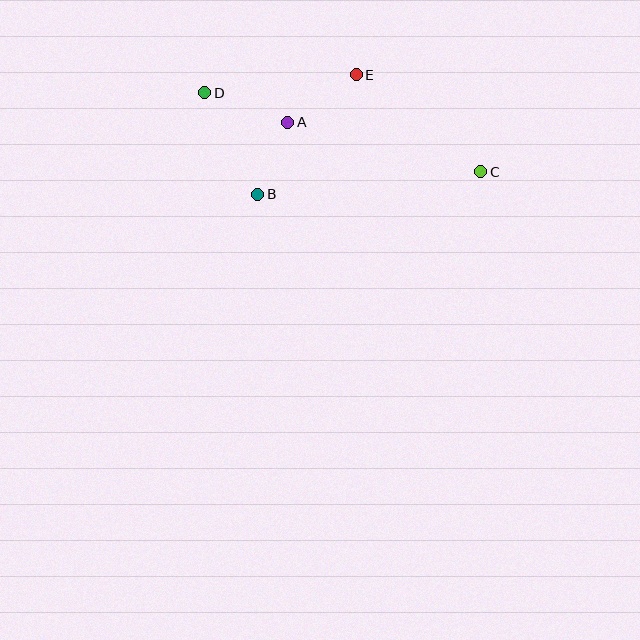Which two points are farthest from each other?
Points C and D are farthest from each other.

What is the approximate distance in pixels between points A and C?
The distance between A and C is approximately 199 pixels.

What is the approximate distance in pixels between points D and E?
The distance between D and E is approximately 153 pixels.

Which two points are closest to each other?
Points A and B are closest to each other.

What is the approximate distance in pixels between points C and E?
The distance between C and E is approximately 158 pixels.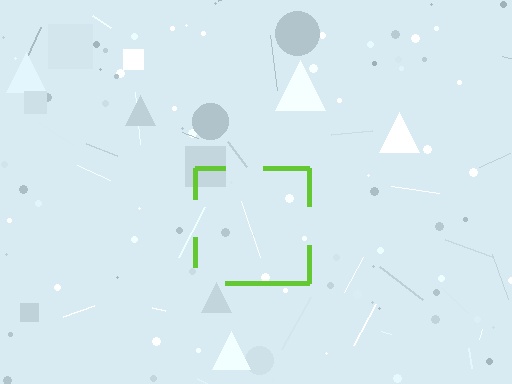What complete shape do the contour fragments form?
The contour fragments form a square.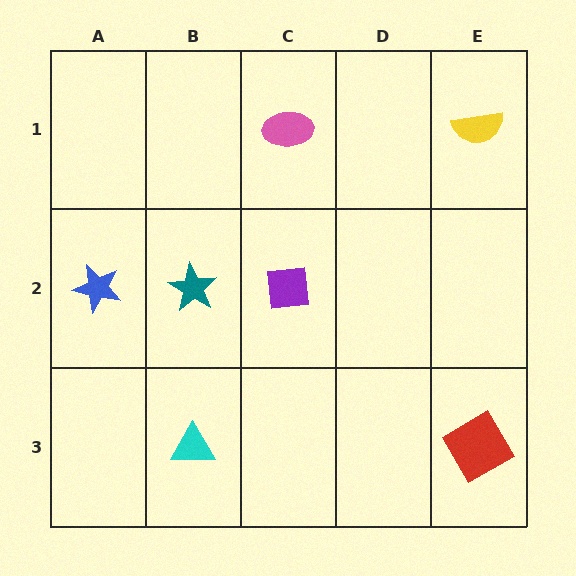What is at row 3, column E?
A red diamond.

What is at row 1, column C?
A pink ellipse.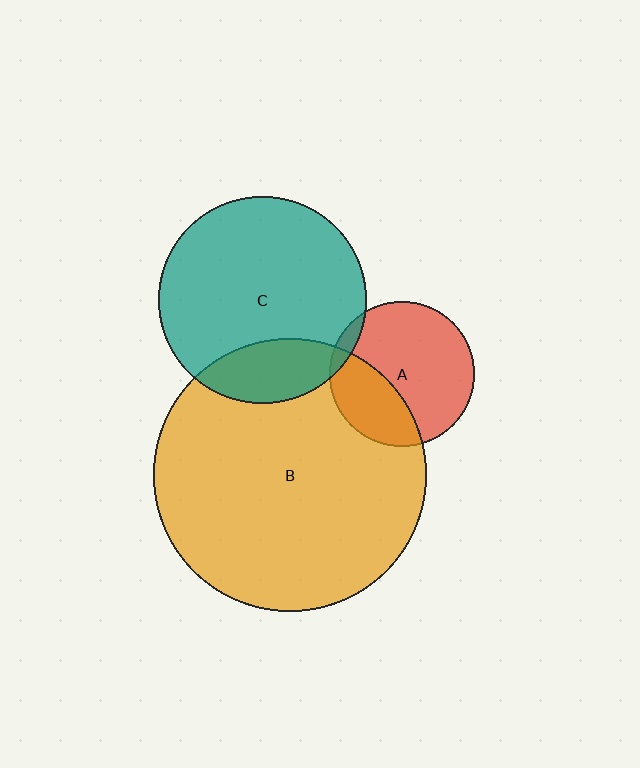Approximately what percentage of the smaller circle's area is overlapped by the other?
Approximately 20%.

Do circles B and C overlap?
Yes.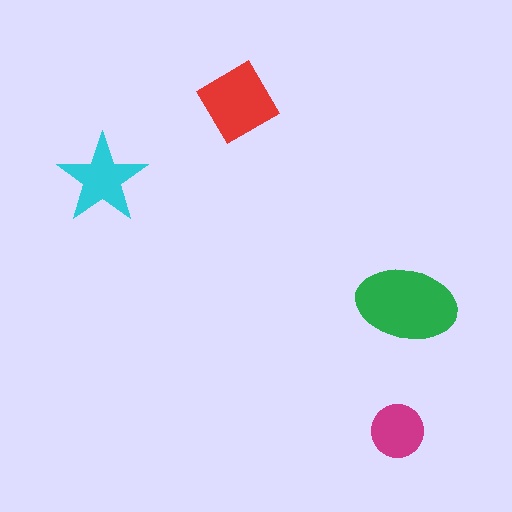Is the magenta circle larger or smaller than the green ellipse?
Smaller.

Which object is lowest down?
The magenta circle is bottommost.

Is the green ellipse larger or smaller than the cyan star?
Larger.